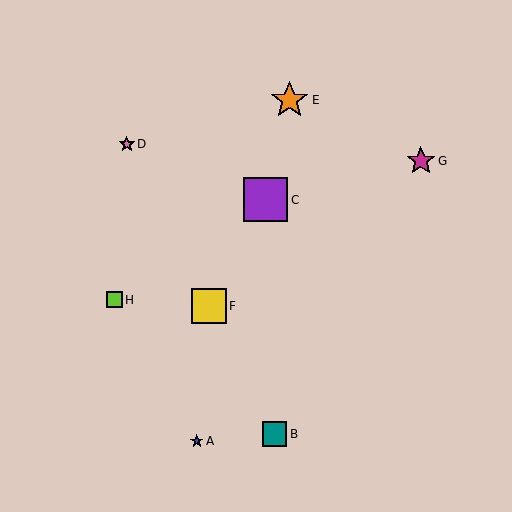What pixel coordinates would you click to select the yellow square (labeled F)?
Click at (209, 306) to select the yellow square F.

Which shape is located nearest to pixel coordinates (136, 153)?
The pink star (labeled D) at (127, 144) is nearest to that location.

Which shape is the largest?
The purple square (labeled C) is the largest.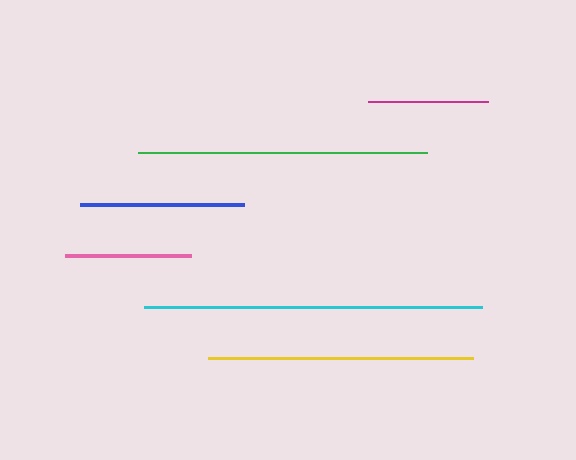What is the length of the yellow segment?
The yellow segment is approximately 265 pixels long.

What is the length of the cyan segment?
The cyan segment is approximately 338 pixels long.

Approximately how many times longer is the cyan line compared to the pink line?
The cyan line is approximately 2.7 times the length of the pink line.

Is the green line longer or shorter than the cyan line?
The cyan line is longer than the green line.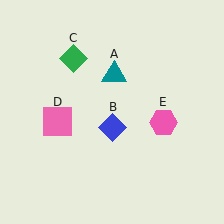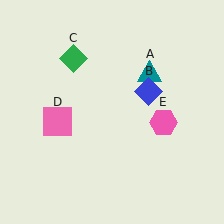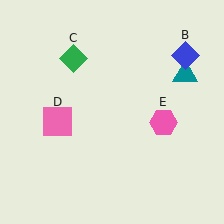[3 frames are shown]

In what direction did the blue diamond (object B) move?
The blue diamond (object B) moved up and to the right.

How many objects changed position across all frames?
2 objects changed position: teal triangle (object A), blue diamond (object B).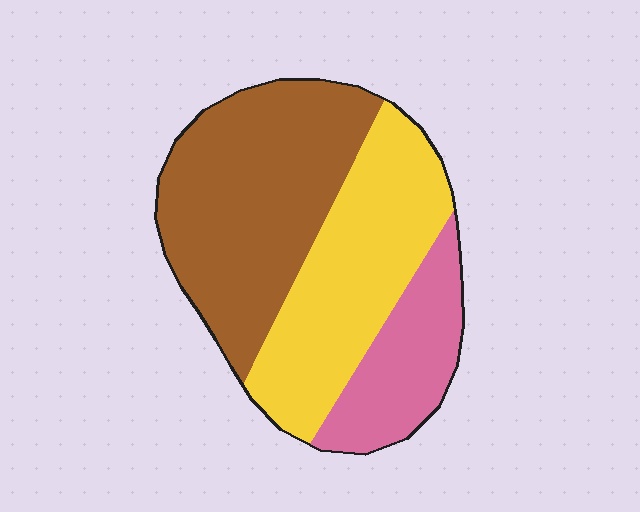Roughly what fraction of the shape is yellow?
Yellow covers about 35% of the shape.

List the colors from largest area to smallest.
From largest to smallest: brown, yellow, pink.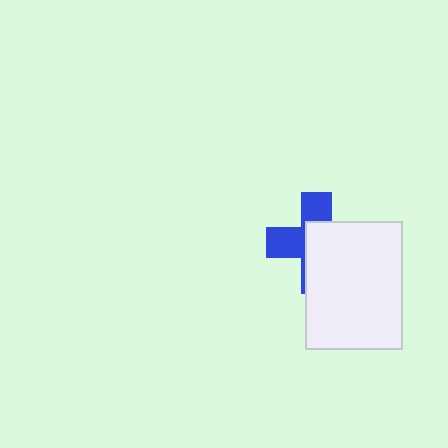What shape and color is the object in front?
The object in front is a white rectangle.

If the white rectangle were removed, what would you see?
You would see the complete blue cross.